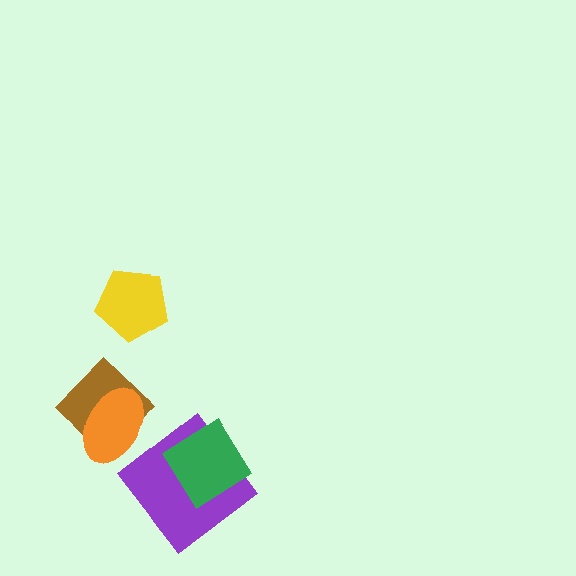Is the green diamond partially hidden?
No, no other shape covers it.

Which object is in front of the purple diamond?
The green diamond is in front of the purple diamond.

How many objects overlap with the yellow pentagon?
0 objects overlap with the yellow pentagon.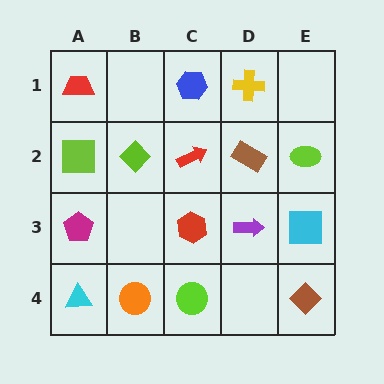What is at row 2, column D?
A brown rectangle.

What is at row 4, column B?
An orange circle.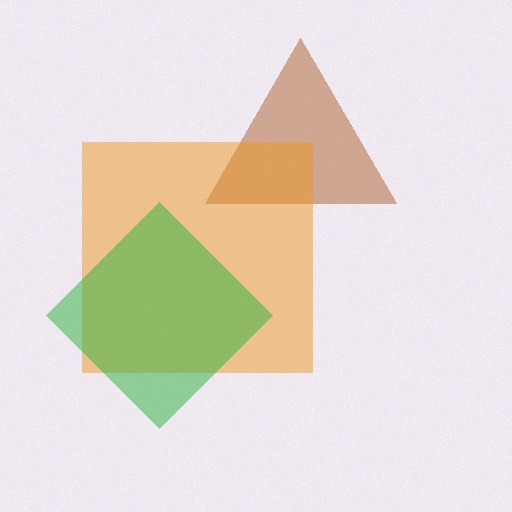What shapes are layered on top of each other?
The layered shapes are: a brown triangle, an orange square, a green diamond.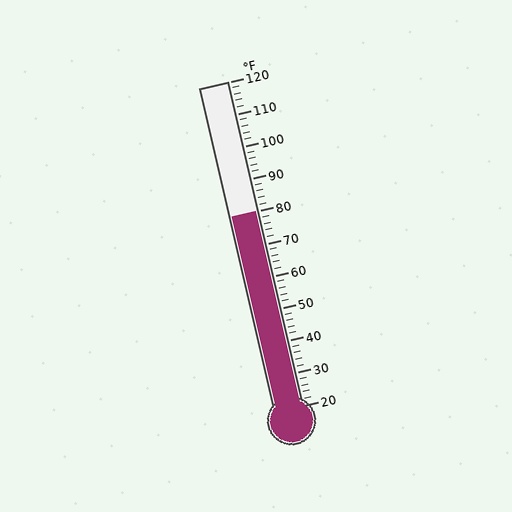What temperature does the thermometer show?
The thermometer shows approximately 80°F.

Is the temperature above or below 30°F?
The temperature is above 30°F.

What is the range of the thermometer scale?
The thermometer scale ranges from 20°F to 120°F.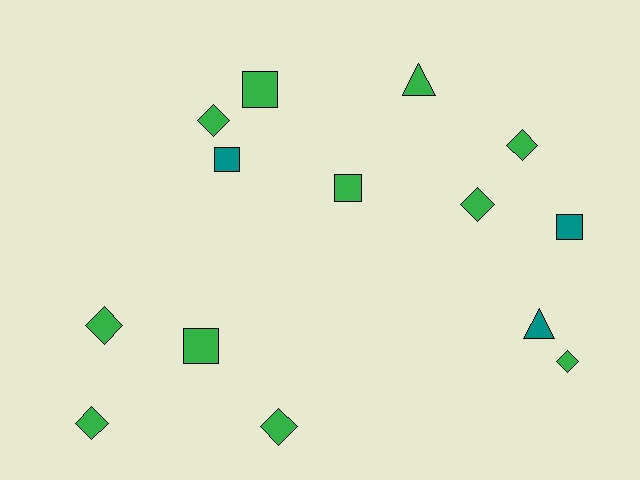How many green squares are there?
There are 3 green squares.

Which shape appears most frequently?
Diamond, with 7 objects.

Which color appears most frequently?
Green, with 11 objects.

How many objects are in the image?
There are 14 objects.